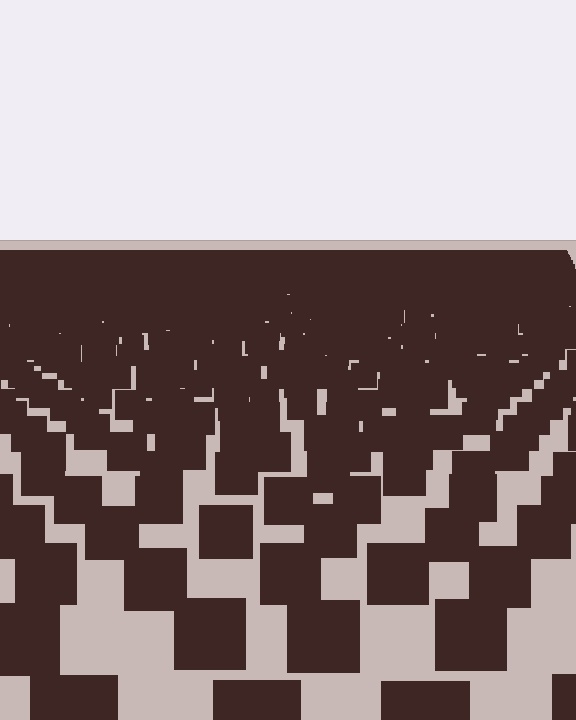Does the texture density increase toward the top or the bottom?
Density increases toward the top.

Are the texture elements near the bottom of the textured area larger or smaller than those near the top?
Larger. Near the bottom, elements are closer to the viewer and appear at a bigger on-screen size.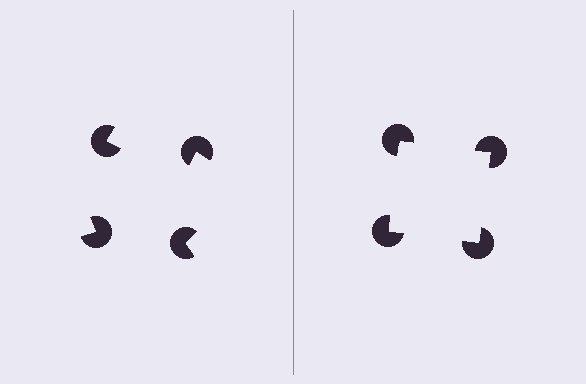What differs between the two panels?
The pac-man discs are positioned identically on both sides; only the wedge orientations differ. On the right they align to a square; on the left they are misaligned.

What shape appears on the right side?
An illusory square.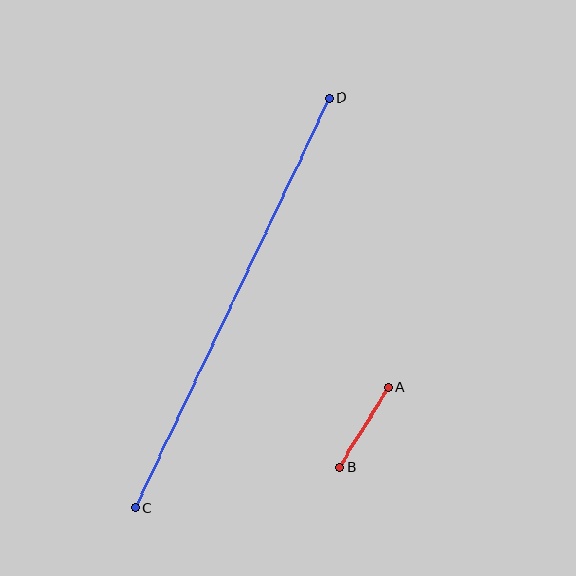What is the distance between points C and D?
The distance is approximately 454 pixels.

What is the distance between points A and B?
The distance is approximately 93 pixels.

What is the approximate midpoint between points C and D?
The midpoint is at approximately (232, 303) pixels.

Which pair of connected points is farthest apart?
Points C and D are farthest apart.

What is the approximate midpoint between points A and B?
The midpoint is at approximately (364, 428) pixels.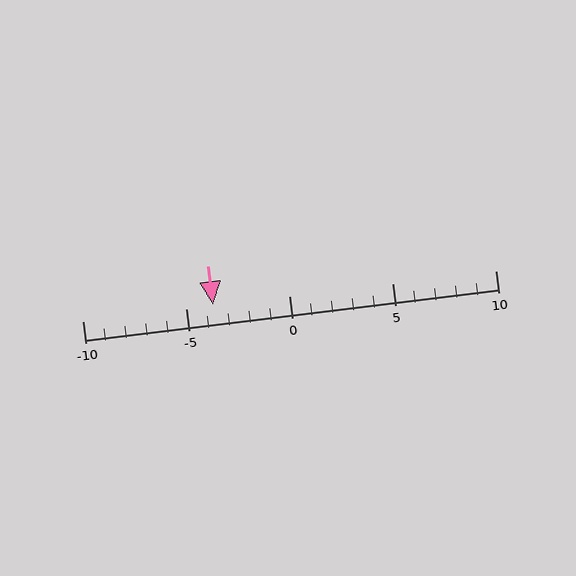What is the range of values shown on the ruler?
The ruler shows values from -10 to 10.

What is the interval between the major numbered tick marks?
The major tick marks are spaced 5 units apart.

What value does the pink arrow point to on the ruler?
The pink arrow points to approximately -4.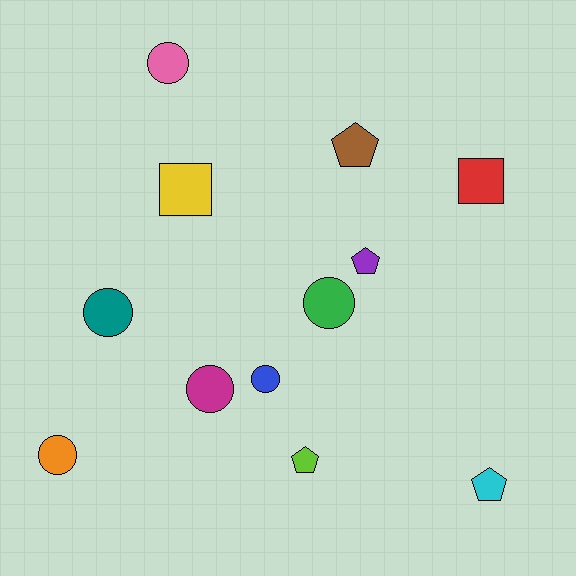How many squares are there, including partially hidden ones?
There are 2 squares.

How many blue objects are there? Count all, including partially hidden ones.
There is 1 blue object.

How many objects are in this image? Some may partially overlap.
There are 12 objects.